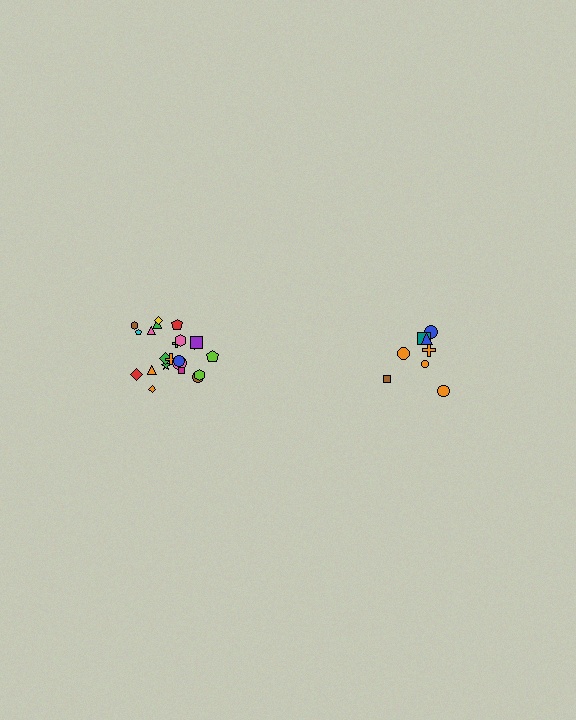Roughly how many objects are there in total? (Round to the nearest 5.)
Roughly 30 objects in total.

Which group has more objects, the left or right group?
The left group.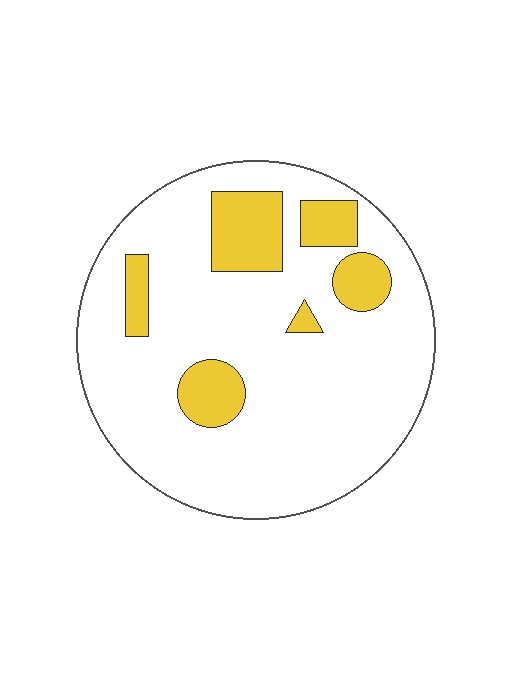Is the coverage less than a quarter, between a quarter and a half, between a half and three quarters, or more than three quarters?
Less than a quarter.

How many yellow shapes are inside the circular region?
6.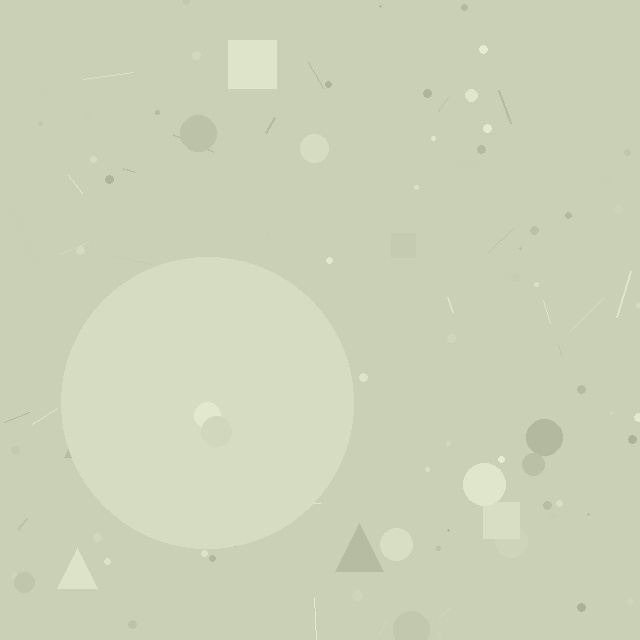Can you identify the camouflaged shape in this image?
The camouflaged shape is a circle.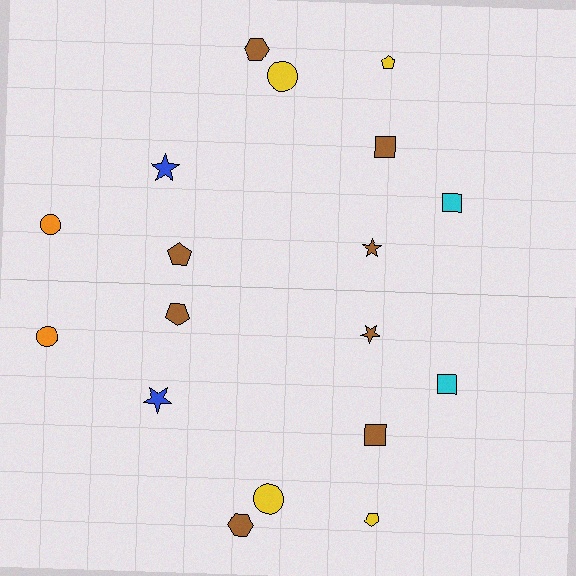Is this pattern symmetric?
Yes, this pattern has bilateral (reflection) symmetry.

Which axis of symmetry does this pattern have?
The pattern has a horizontal axis of symmetry running through the center of the image.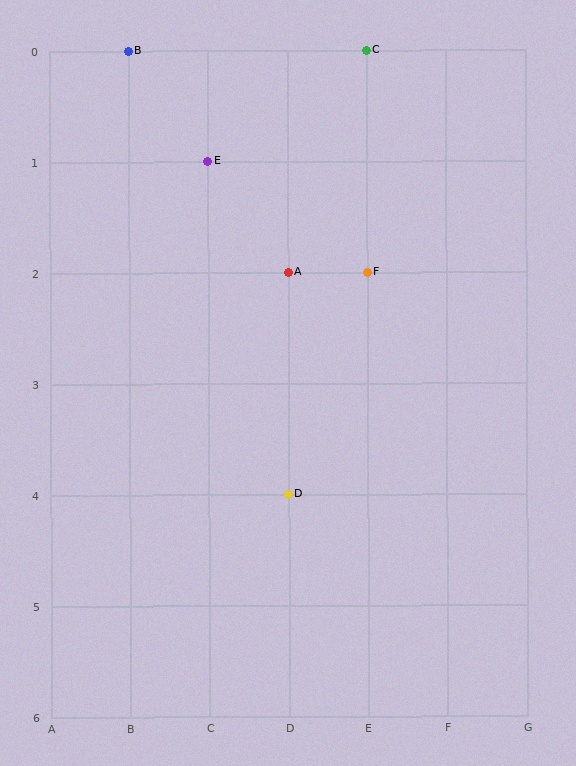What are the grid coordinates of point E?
Point E is at grid coordinates (C, 1).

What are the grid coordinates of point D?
Point D is at grid coordinates (D, 4).